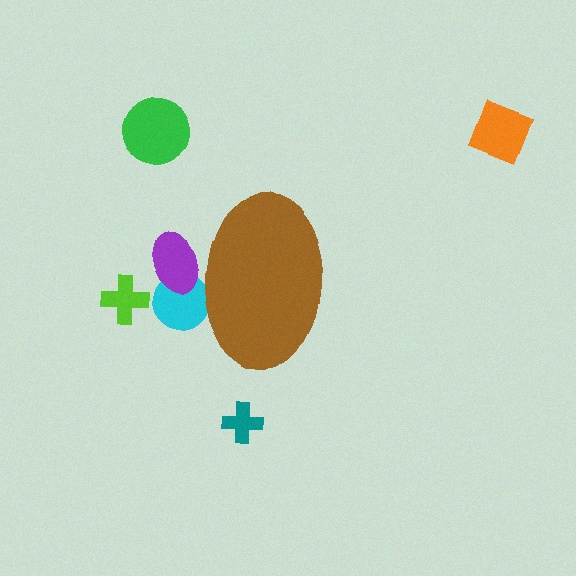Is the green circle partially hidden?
No, the green circle is fully visible.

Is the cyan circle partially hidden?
Yes, the cyan circle is partially hidden behind the brown ellipse.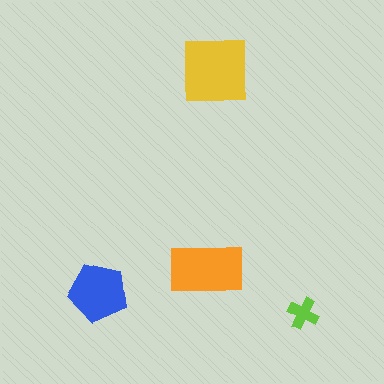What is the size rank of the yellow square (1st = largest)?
1st.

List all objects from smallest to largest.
The lime cross, the blue pentagon, the orange rectangle, the yellow square.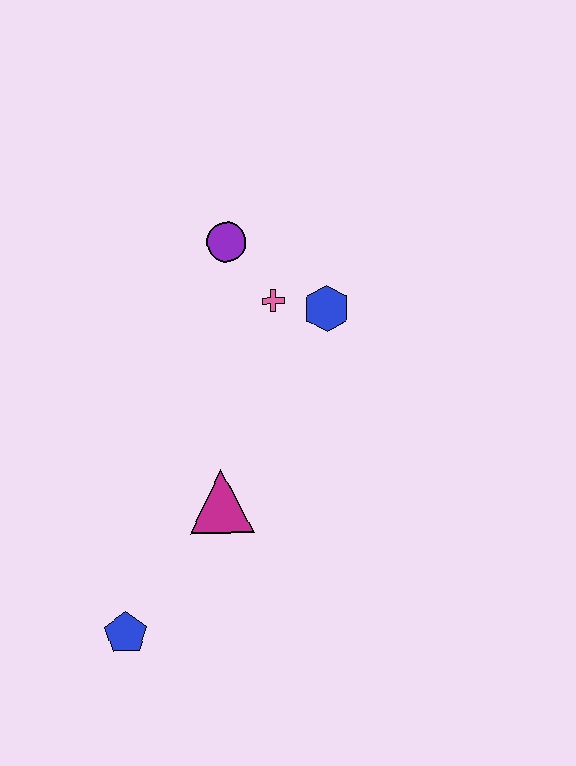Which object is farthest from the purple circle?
The blue pentagon is farthest from the purple circle.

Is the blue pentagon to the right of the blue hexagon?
No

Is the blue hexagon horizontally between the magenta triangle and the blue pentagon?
No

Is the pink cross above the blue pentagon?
Yes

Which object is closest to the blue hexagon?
The pink cross is closest to the blue hexagon.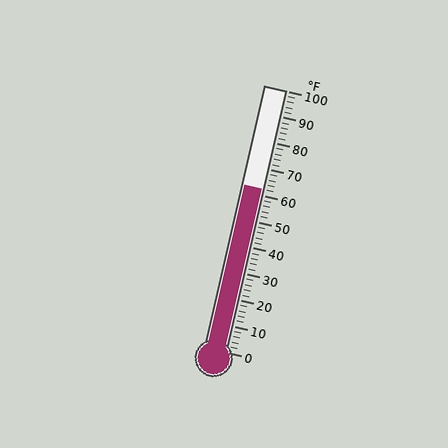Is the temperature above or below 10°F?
The temperature is above 10°F.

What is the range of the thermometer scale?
The thermometer scale ranges from 0°F to 100°F.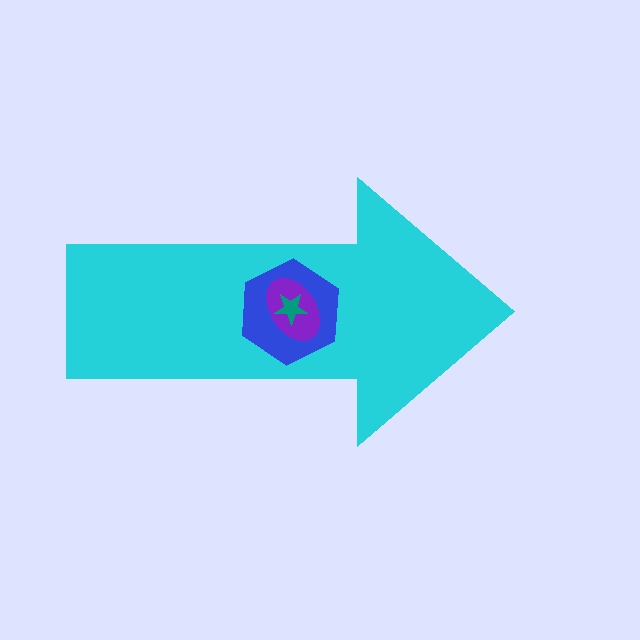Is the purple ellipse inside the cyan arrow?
Yes.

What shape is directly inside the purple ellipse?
The teal star.